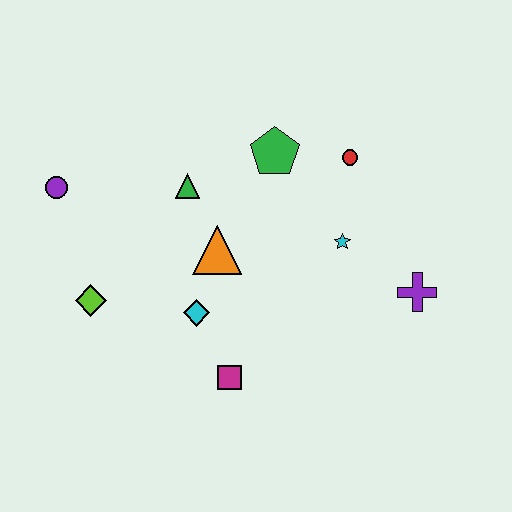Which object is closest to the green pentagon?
The red circle is closest to the green pentagon.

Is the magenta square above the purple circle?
No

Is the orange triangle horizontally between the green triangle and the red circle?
Yes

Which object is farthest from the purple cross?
The purple circle is farthest from the purple cross.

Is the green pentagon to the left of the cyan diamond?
No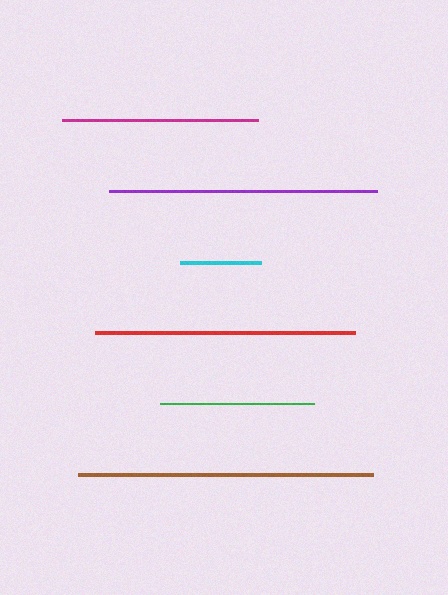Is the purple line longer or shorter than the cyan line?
The purple line is longer than the cyan line.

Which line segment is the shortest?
The cyan line is the shortest at approximately 81 pixels.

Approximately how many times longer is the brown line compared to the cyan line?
The brown line is approximately 3.6 times the length of the cyan line.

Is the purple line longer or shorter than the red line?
The purple line is longer than the red line.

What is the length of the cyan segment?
The cyan segment is approximately 81 pixels long.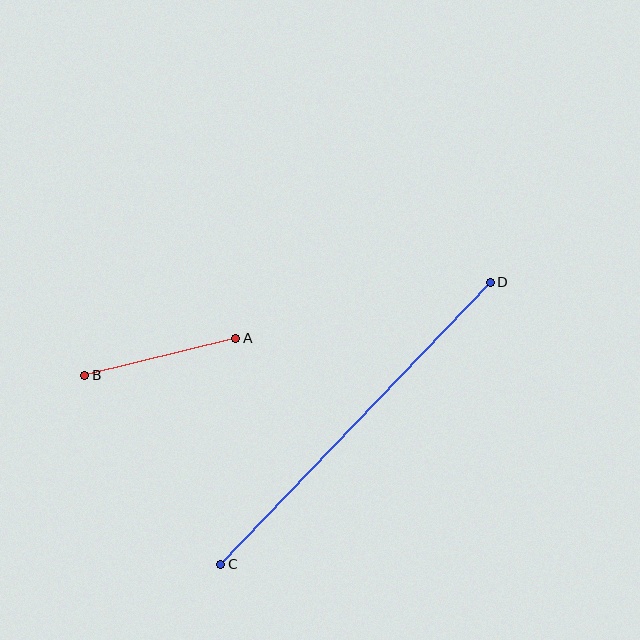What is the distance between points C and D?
The distance is approximately 390 pixels.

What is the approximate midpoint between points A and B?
The midpoint is at approximately (160, 357) pixels.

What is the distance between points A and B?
The distance is approximately 156 pixels.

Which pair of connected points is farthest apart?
Points C and D are farthest apart.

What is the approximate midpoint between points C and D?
The midpoint is at approximately (356, 423) pixels.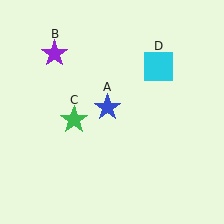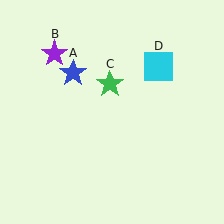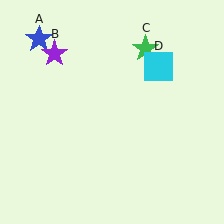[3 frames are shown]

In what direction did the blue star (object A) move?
The blue star (object A) moved up and to the left.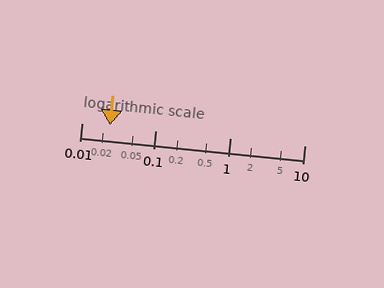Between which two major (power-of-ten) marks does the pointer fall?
The pointer is between 0.01 and 0.1.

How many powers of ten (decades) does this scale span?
The scale spans 3 decades, from 0.01 to 10.